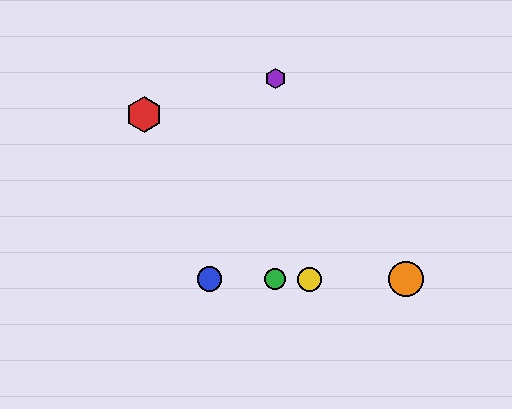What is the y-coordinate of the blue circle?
The blue circle is at y≈279.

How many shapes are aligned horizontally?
4 shapes (the blue circle, the green circle, the yellow circle, the orange circle) are aligned horizontally.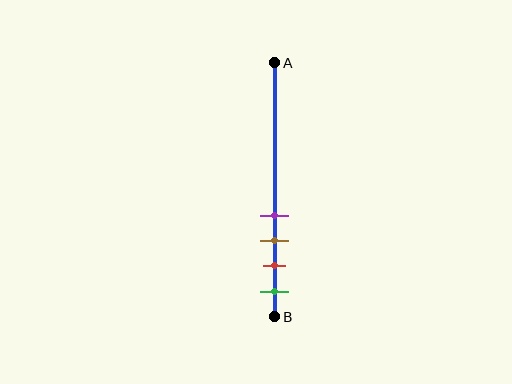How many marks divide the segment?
There are 4 marks dividing the segment.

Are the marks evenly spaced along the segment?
Yes, the marks are approximately evenly spaced.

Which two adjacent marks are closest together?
The purple and brown marks are the closest adjacent pair.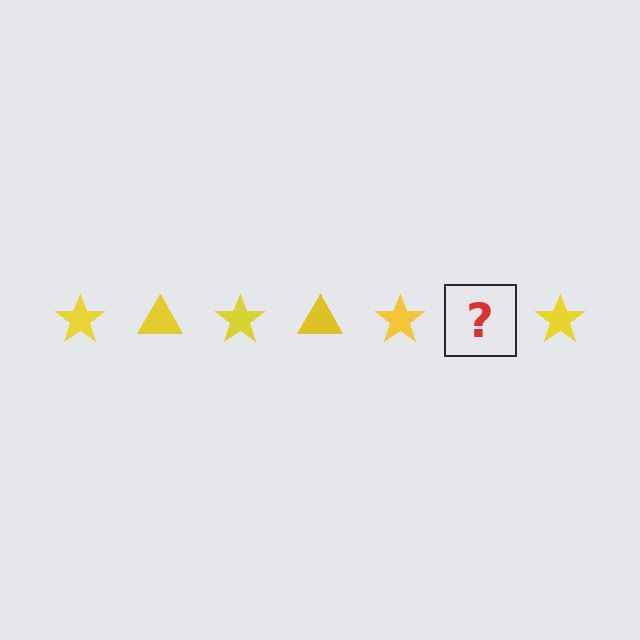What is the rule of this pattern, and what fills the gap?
The rule is that the pattern cycles through star, triangle shapes in yellow. The gap should be filled with a yellow triangle.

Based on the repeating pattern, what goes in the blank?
The blank should be a yellow triangle.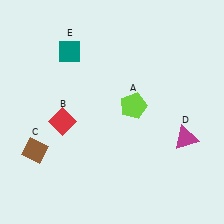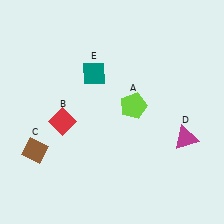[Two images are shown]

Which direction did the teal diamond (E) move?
The teal diamond (E) moved right.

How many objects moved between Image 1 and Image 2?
1 object moved between the two images.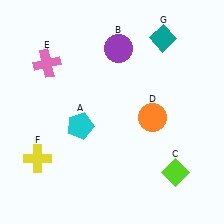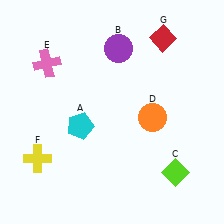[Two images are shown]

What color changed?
The diamond (G) changed from teal in Image 1 to red in Image 2.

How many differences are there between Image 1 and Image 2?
There is 1 difference between the two images.